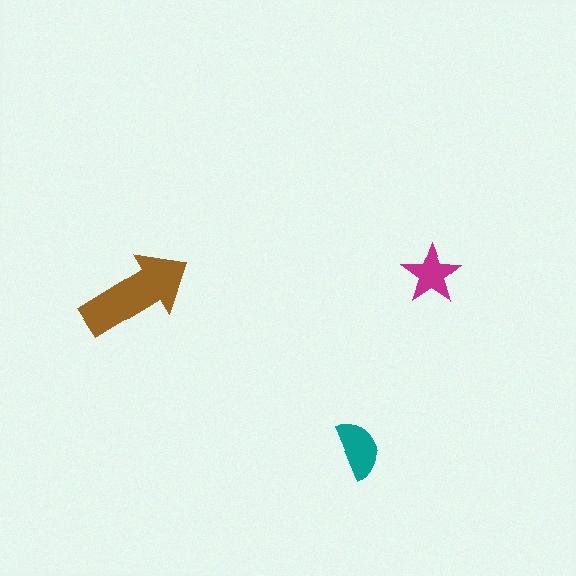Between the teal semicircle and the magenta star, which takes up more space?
The teal semicircle.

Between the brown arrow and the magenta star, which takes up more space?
The brown arrow.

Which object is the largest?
The brown arrow.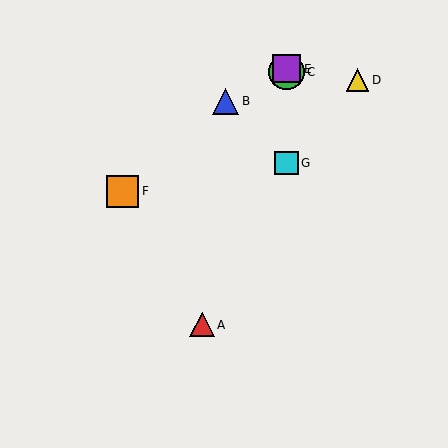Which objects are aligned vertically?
Objects C, E, G are aligned vertically.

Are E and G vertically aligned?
Yes, both are at x≈287.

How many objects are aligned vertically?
3 objects (C, E, G) are aligned vertically.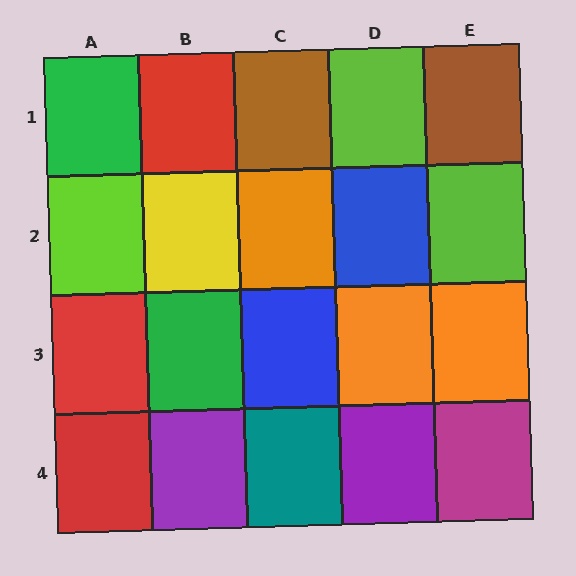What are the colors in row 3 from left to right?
Red, green, blue, orange, orange.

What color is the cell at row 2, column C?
Orange.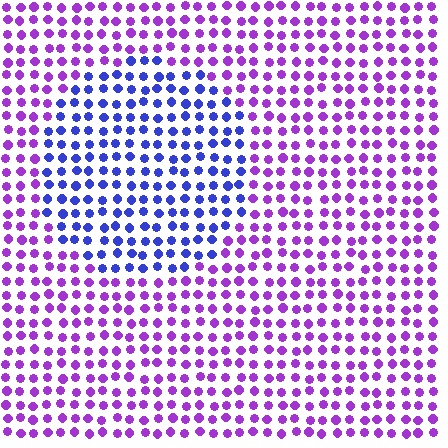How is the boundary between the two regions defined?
The boundary is defined purely by a slight shift in hue (about 46 degrees). Spacing, size, and orientation are identical on both sides.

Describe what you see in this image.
The image is filled with small purple elements in a uniform arrangement. A circle-shaped region is visible where the elements are tinted to a slightly different hue, forming a subtle color boundary.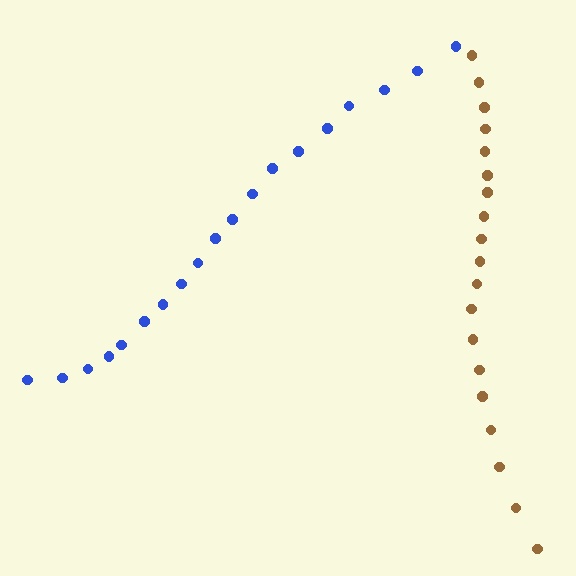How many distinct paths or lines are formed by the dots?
There are 2 distinct paths.